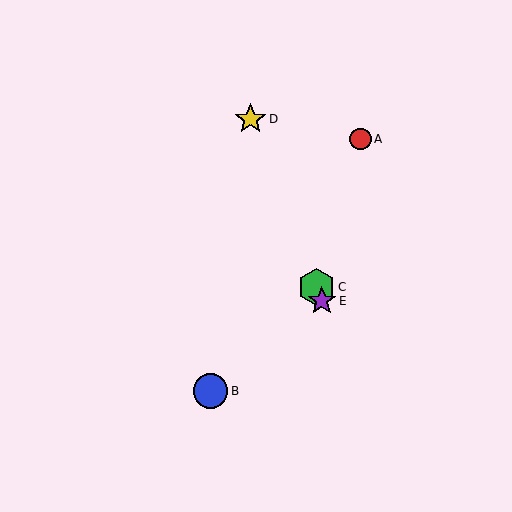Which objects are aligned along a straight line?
Objects C, D, E are aligned along a straight line.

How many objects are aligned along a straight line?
3 objects (C, D, E) are aligned along a straight line.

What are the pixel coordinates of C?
Object C is at (316, 287).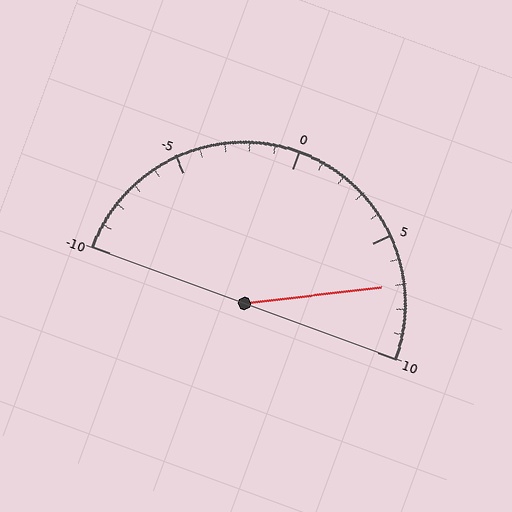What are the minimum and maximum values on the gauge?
The gauge ranges from -10 to 10.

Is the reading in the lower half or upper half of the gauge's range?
The reading is in the upper half of the range (-10 to 10).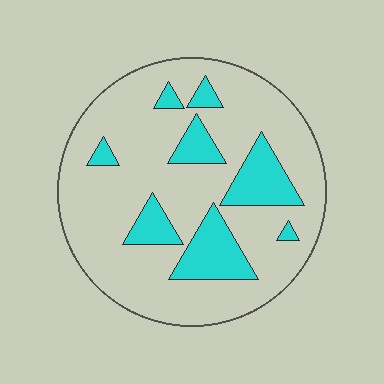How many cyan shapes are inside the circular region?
8.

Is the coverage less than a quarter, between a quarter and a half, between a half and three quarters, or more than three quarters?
Less than a quarter.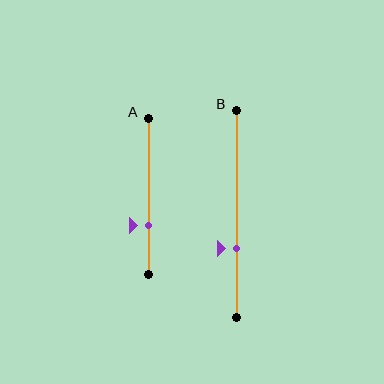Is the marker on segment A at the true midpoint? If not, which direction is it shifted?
No, the marker on segment A is shifted downward by about 19% of the segment length.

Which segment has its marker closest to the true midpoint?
Segment B has its marker closest to the true midpoint.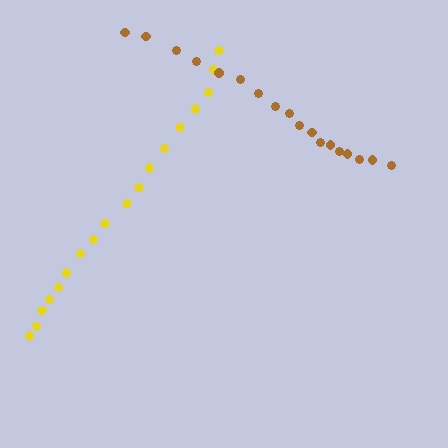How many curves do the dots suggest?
There are 2 distinct paths.